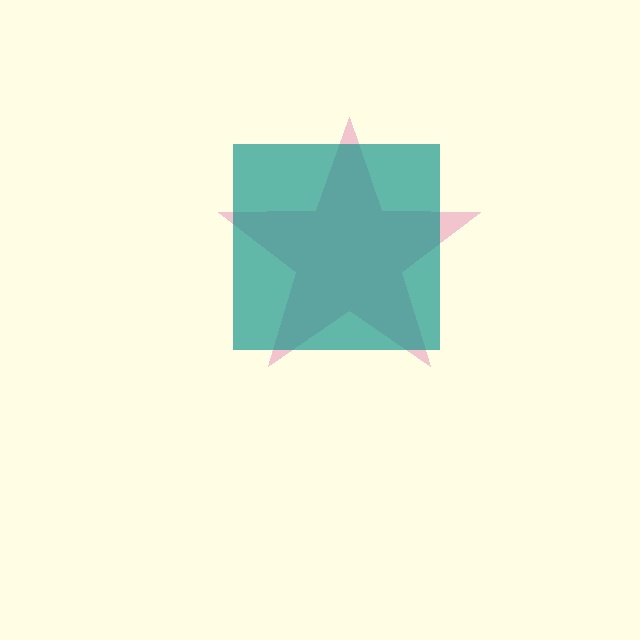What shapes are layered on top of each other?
The layered shapes are: a pink star, a teal square.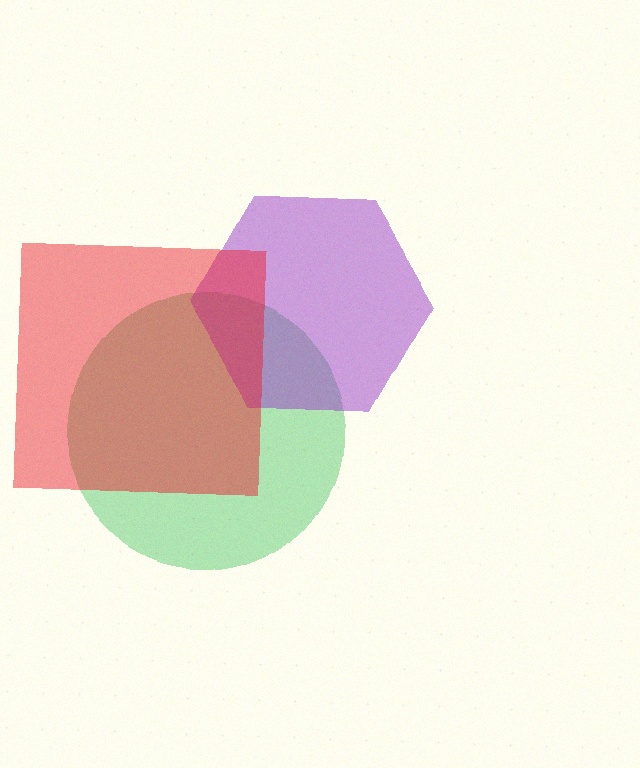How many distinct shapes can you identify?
There are 3 distinct shapes: a green circle, a purple hexagon, a red square.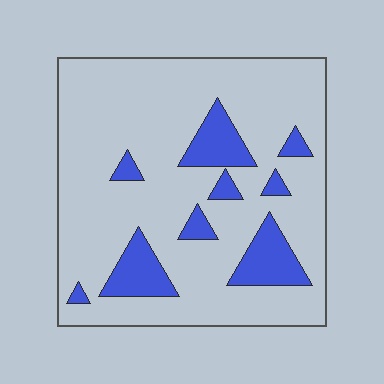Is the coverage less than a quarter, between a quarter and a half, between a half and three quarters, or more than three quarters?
Less than a quarter.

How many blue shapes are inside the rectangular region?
9.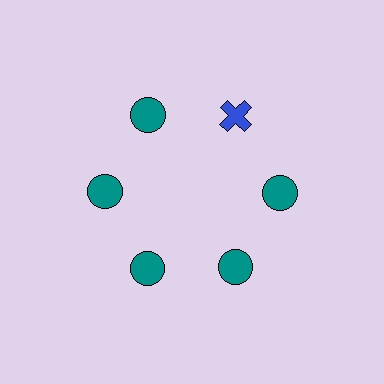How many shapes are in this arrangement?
There are 6 shapes arranged in a ring pattern.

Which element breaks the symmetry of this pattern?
The blue cross at roughly the 1 o'clock position breaks the symmetry. All other shapes are teal circles.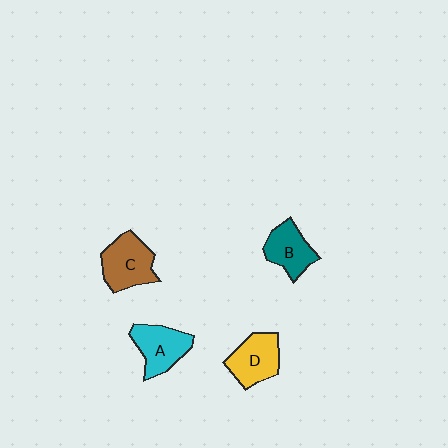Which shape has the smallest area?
Shape B (teal).